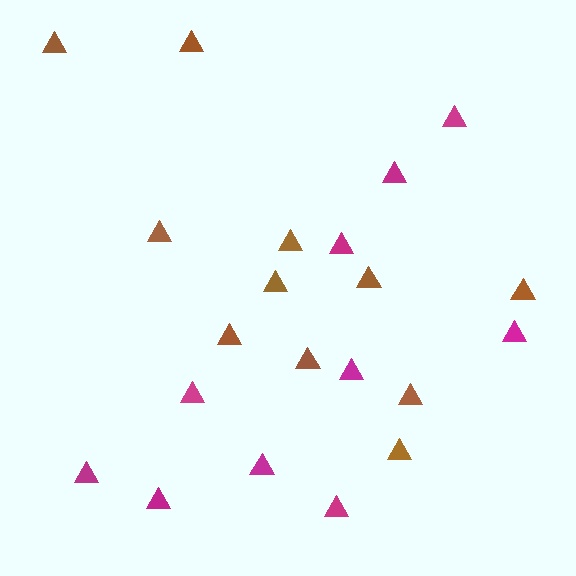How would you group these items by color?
There are 2 groups: one group of magenta triangles (10) and one group of brown triangles (11).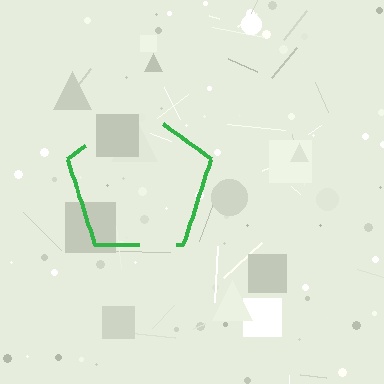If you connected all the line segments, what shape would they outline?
They would outline a pentagon.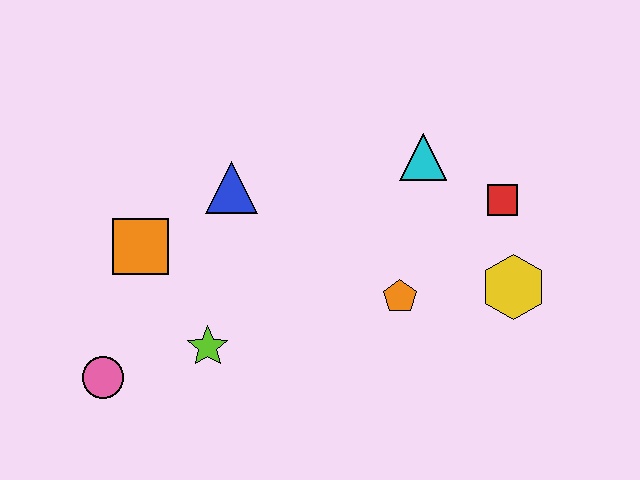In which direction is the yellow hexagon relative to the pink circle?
The yellow hexagon is to the right of the pink circle.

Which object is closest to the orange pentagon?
The yellow hexagon is closest to the orange pentagon.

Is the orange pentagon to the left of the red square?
Yes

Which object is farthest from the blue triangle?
The yellow hexagon is farthest from the blue triangle.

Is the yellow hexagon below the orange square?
Yes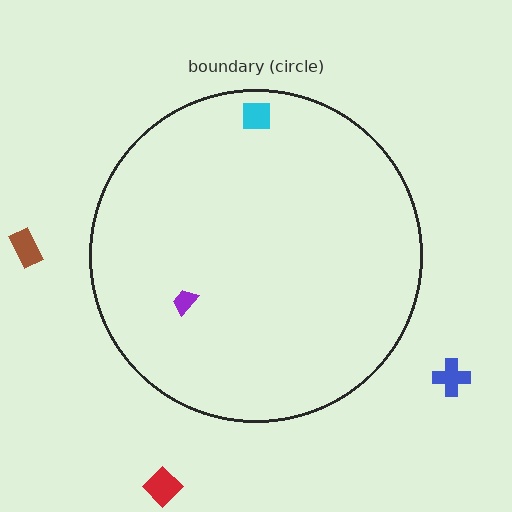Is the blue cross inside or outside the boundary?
Outside.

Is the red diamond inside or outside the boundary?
Outside.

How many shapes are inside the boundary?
2 inside, 3 outside.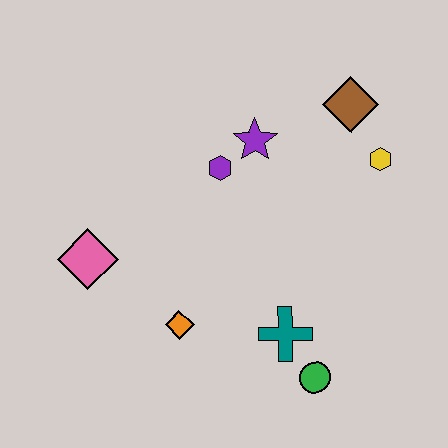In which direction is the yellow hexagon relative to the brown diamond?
The yellow hexagon is below the brown diamond.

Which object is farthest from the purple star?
The green circle is farthest from the purple star.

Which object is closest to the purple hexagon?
The purple star is closest to the purple hexagon.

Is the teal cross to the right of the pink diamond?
Yes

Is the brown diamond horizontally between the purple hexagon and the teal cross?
No